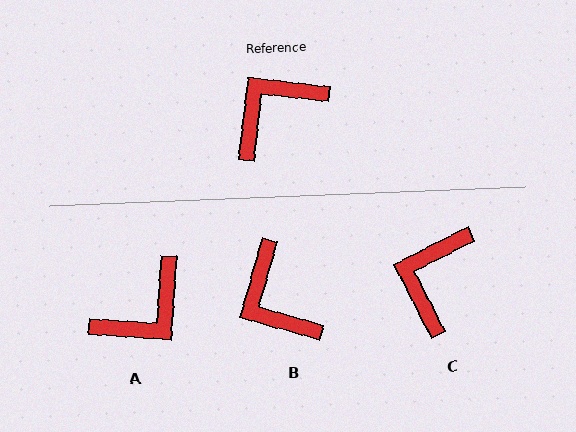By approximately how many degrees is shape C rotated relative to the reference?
Approximately 33 degrees counter-clockwise.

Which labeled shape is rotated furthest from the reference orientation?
A, about 177 degrees away.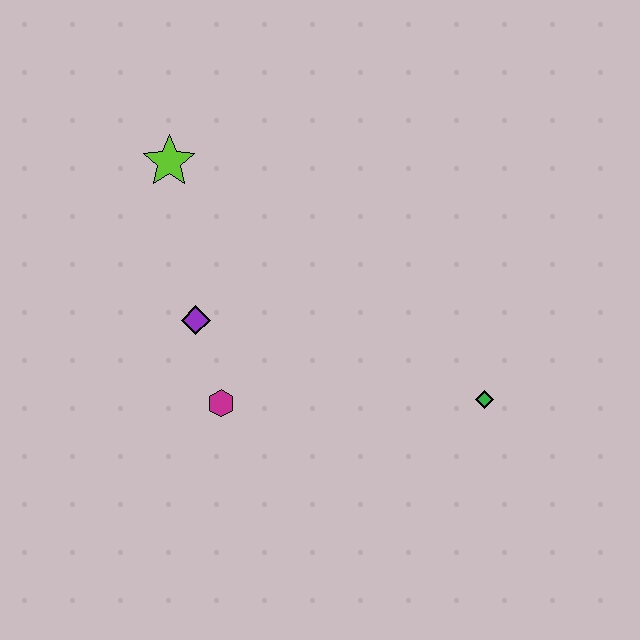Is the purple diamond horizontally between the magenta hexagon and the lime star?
Yes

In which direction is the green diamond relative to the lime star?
The green diamond is to the right of the lime star.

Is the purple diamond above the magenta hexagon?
Yes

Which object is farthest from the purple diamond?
The green diamond is farthest from the purple diamond.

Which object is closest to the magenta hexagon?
The purple diamond is closest to the magenta hexagon.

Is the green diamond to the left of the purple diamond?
No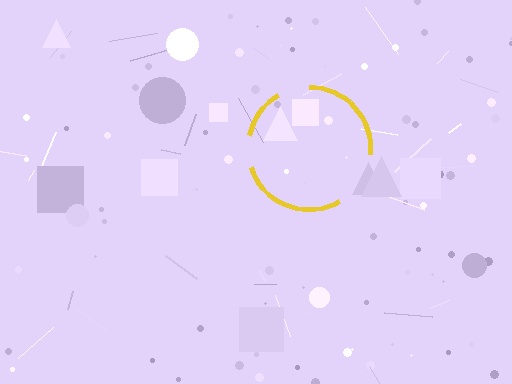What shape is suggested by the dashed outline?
The dashed outline suggests a circle.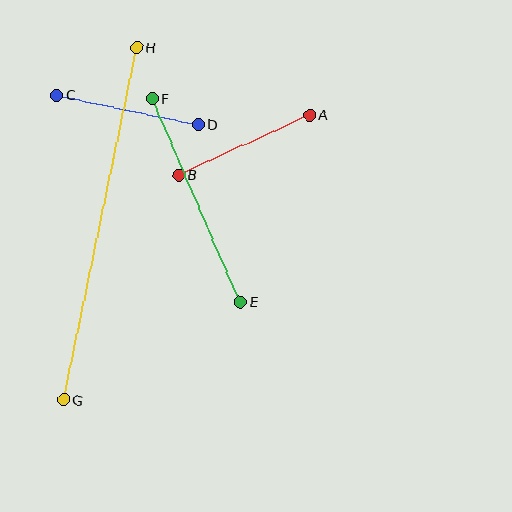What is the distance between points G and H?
The distance is approximately 360 pixels.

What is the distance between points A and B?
The distance is approximately 144 pixels.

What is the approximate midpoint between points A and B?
The midpoint is at approximately (244, 145) pixels.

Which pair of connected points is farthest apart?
Points G and H are farthest apart.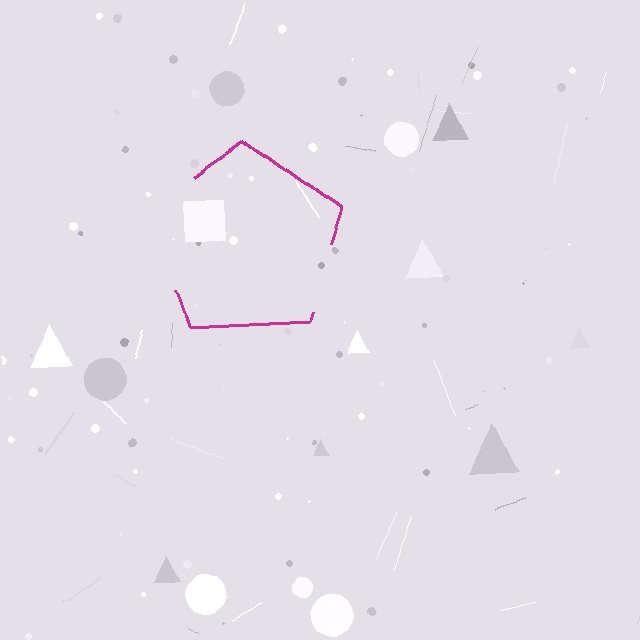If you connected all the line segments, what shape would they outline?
They would outline a pentagon.